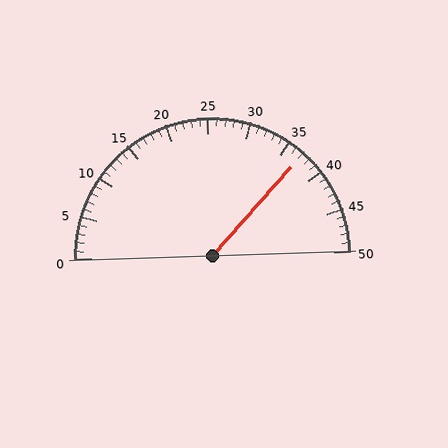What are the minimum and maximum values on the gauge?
The gauge ranges from 0 to 50.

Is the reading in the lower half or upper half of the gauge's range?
The reading is in the upper half of the range (0 to 50).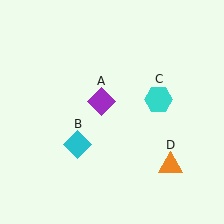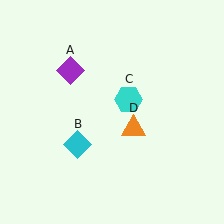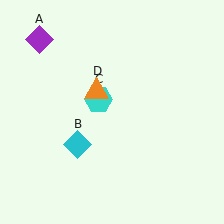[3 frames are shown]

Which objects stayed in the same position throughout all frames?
Cyan diamond (object B) remained stationary.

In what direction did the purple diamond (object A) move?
The purple diamond (object A) moved up and to the left.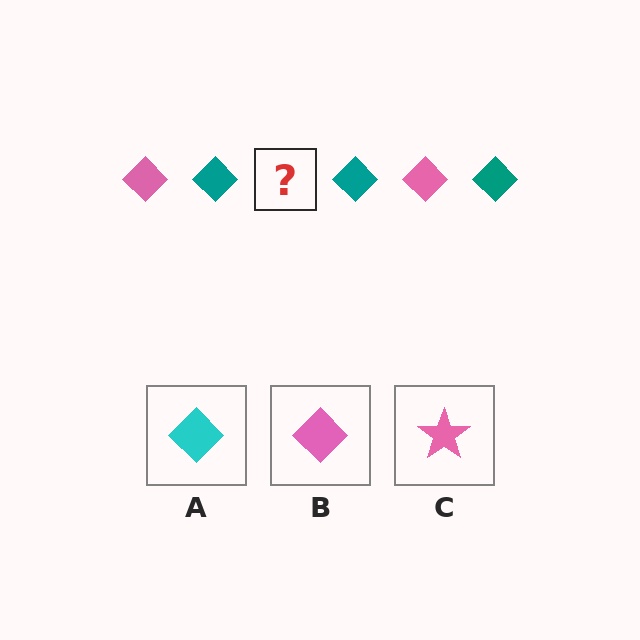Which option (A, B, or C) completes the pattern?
B.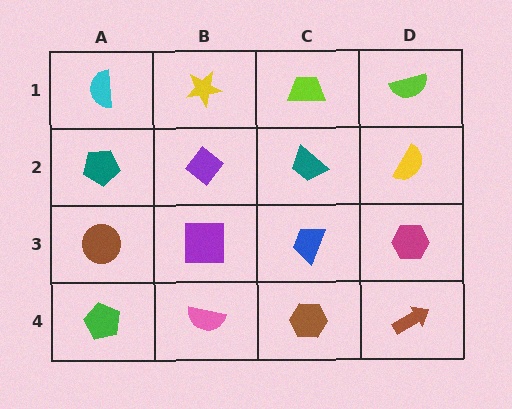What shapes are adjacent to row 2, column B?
A yellow star (row 1, column B), a purple square (row 3, column B), a teal pentagon (row 2, column A), a teal trapezoid (row 2, column C).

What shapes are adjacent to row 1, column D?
A yellow semicircle (row 2, column D), a lime trapezoid (row 1, column C).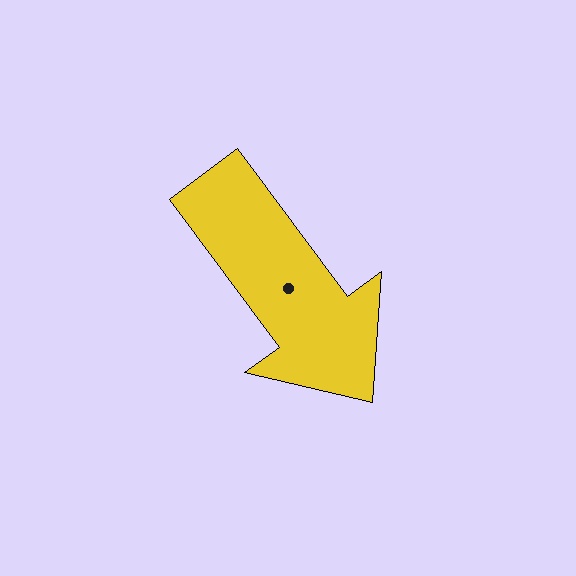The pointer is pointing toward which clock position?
Roughly 5 o'clock.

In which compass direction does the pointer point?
Southeast.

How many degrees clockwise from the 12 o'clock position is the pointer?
Approximately 144 degrees.